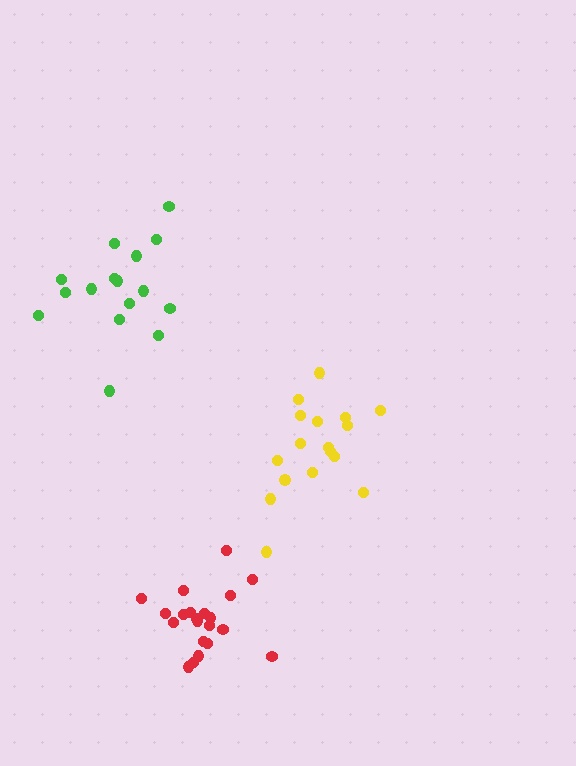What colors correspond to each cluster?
The clusters are colored: red, yellow, green.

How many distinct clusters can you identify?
There are 3 distinct clusters.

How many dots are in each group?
Group 1: 21 dots, Group 2: 17 dots, Group 3: 16 dots (54 total).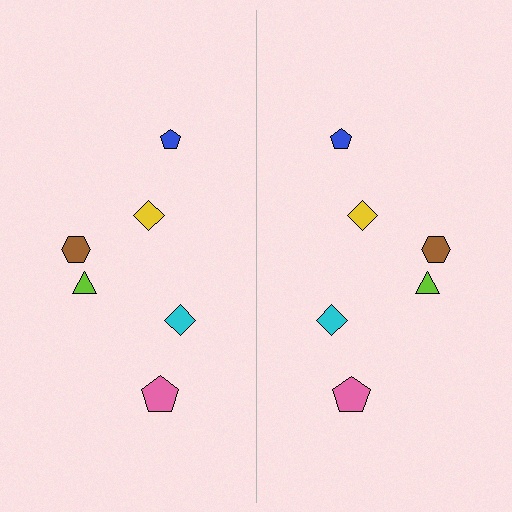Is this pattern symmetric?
Yes, this pattern has bilateral (reflection) symmetry.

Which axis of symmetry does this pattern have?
The pattern has a vertical axis of symmetry running through the center of the image.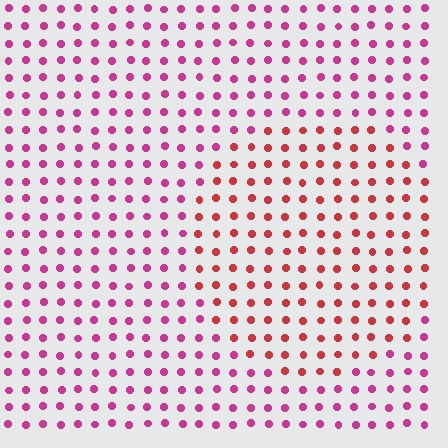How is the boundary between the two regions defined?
The boundary is defined purely by a slight shift in hue (about 34 degrees). Spacing, size, and orientation are identical on both sides.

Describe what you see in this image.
The image is filled with small magenta elements in a uniform arrangement. A circle-shaped region is visible where the elements are tinted to a slightly different hue, forming a subtle color boundary.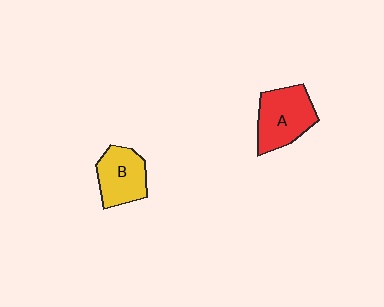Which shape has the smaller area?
Shape B (yellow).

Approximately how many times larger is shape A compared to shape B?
Approximately 1.2 times.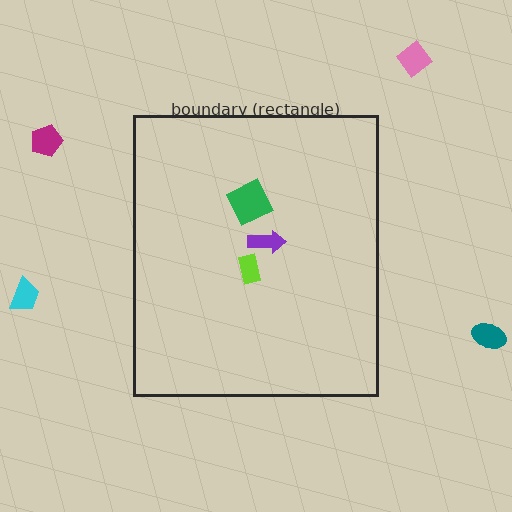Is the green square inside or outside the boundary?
Inside.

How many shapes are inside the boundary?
3 inside, 4 outside.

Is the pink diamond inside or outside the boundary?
Outside.